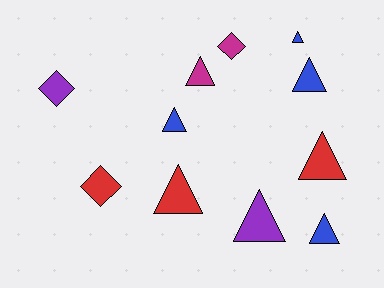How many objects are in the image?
There are 11 objects.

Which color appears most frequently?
Blue, with 4 objects.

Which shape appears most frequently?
Triangle, with 8 objects.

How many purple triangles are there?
There is 1 purple triangle.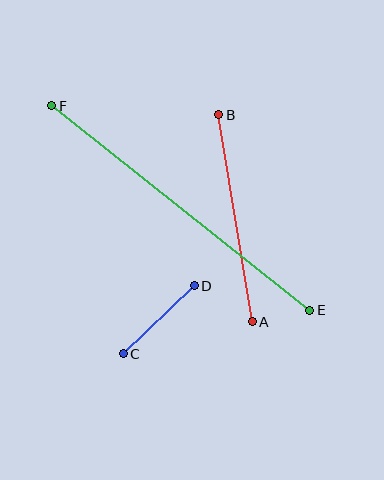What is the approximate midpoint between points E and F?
The midpoint is at approximately (181, 208) pixels.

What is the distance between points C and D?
The distance is approximately 98 pixels.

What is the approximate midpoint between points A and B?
The midpoint is at approximately (236, 218) pixels.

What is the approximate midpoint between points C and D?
The midpoint is at approximately (159, 320) pixels.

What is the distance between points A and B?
The distance is approximately 210 pixels.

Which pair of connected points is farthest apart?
Points E and F are farthest apart.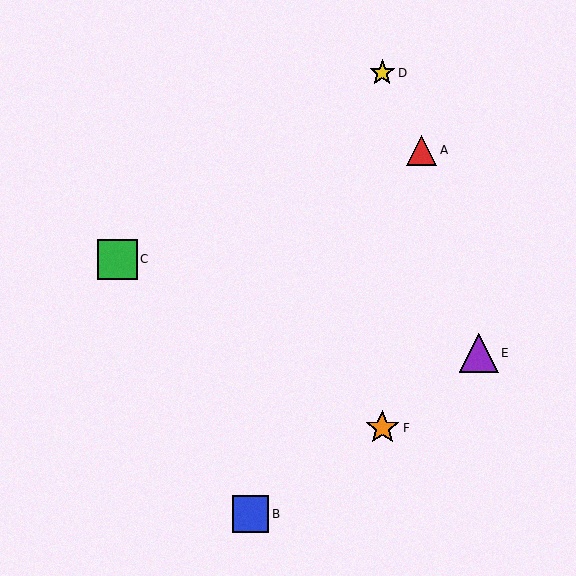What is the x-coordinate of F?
Object F is at x≈382.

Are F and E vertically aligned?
No, F is at x≈382 and E is at x≈479.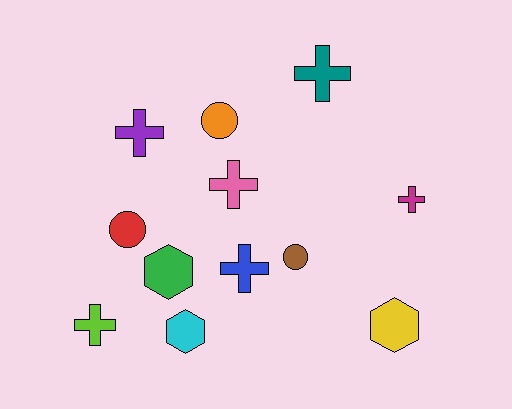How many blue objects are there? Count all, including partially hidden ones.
There is 1 blue object.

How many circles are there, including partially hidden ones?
There are 3 circles.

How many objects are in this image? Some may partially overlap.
There are 12 objects.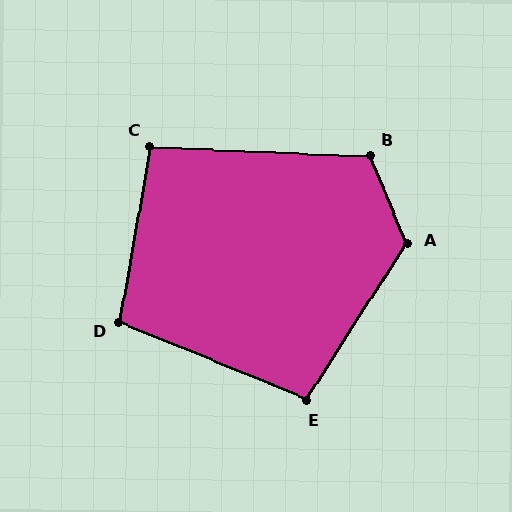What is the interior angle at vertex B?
Approximately 115 degrees (obtuse).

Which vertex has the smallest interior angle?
C, at approximately 98 degrees.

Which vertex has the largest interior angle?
A, at approximately 124 degrees.